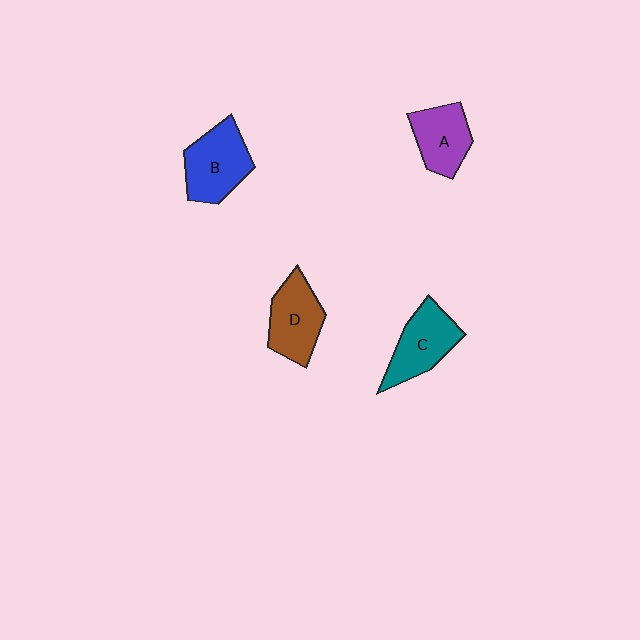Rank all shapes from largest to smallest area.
From largest to smallest: B (blue), C (teal), D (brown), A (purple).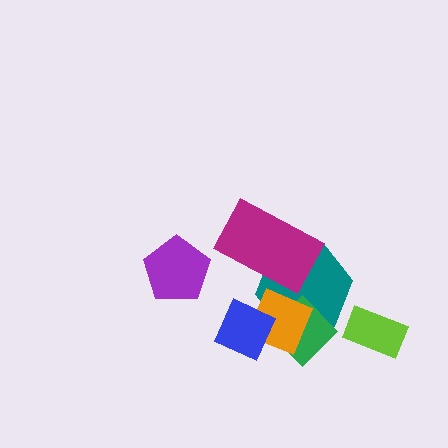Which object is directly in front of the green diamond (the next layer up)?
The orange diamond is directly in front of the green diamond.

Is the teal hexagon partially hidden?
Yes, it is partially covered by another shape.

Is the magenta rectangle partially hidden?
No, no other shape covers it.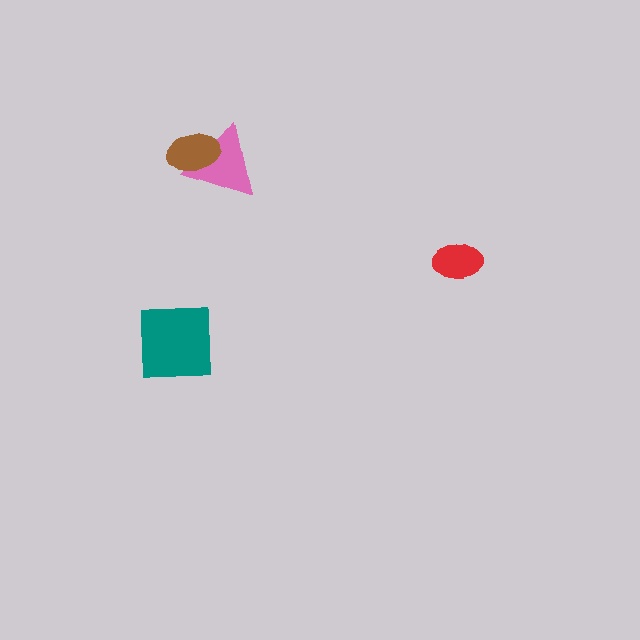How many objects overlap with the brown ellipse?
1 object overlaps with the brown ellipse.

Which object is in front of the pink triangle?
The brown ellipse is in front of the pink triangle.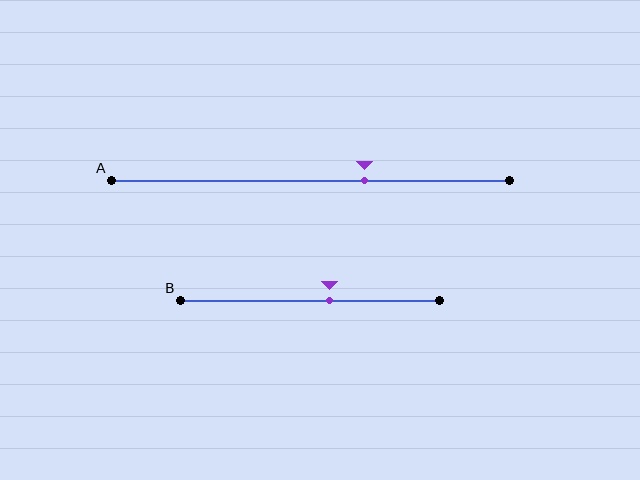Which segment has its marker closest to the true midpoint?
Segment B has its marker closest to the true midpoint.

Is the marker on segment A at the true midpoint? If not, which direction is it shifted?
No, the marker on segment A is shifted to the right by about 14% of the segment length.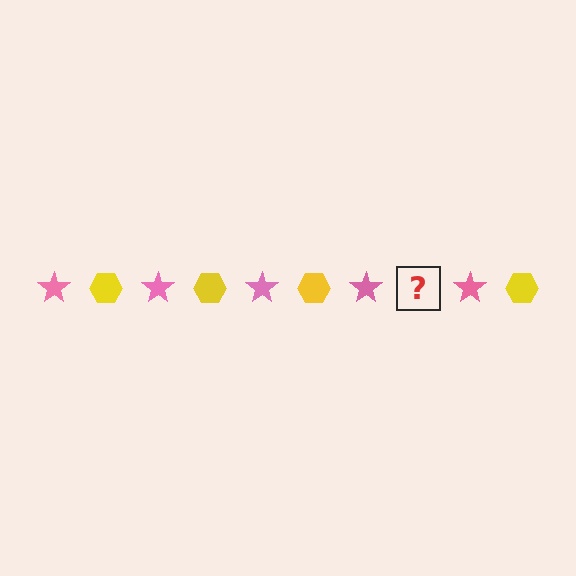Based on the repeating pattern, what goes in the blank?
The blank should be a yellow hexagon.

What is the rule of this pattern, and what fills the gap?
The rule is that the pattern alternates between pink star and yellow hexagon. The gap should be filled with a yellow hexagon.